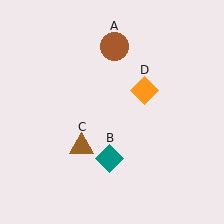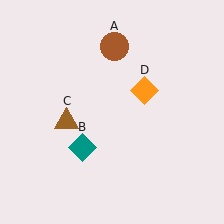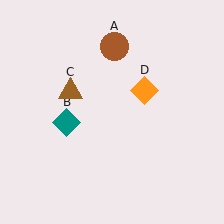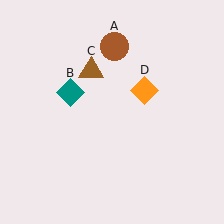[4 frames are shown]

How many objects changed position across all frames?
2 objects changed position: teal diamond (object B), brown triangle (object C).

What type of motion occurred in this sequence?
The teal diamond (object B), brown triangle (object C) rotated clockwise around the center of the scene.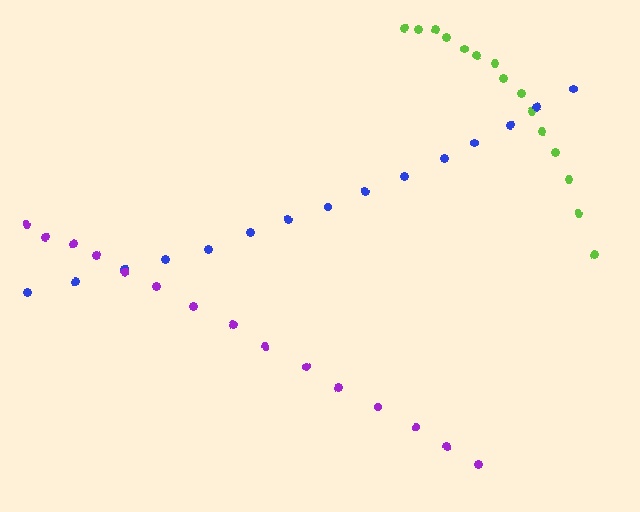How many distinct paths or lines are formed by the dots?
There are 3 distinct paths.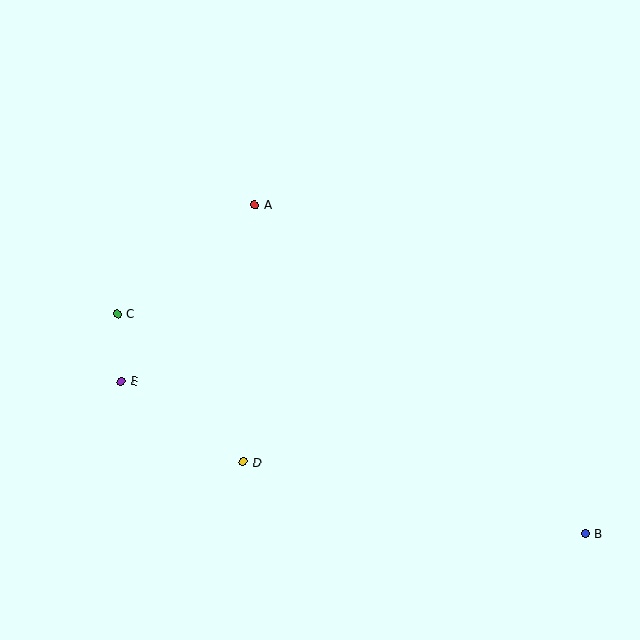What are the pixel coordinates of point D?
Point D is at (243, 462).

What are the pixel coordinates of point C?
Point C is at (117, 314).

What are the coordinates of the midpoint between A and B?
The midpoint between A and B is at (420, 369).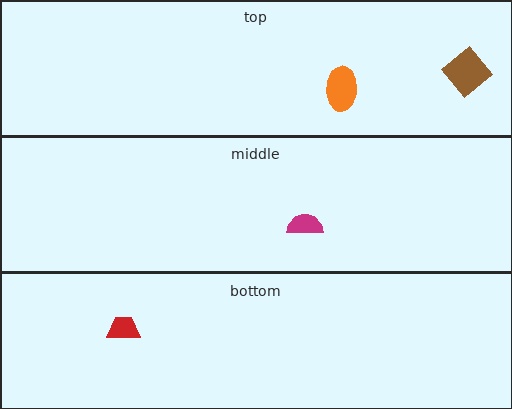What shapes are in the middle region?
The magenta semicircle.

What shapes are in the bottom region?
The red trapezoid.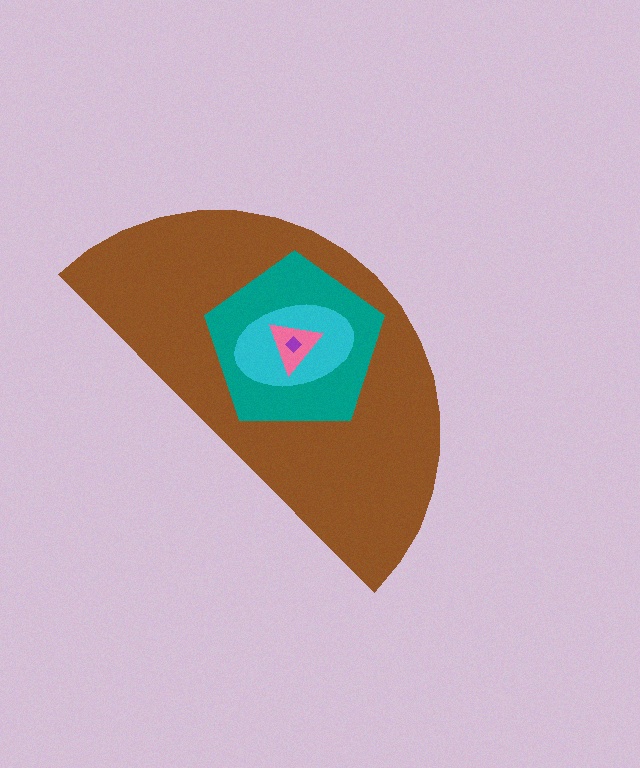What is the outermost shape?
The brown semicircle.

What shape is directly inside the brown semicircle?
The teal pentagon.